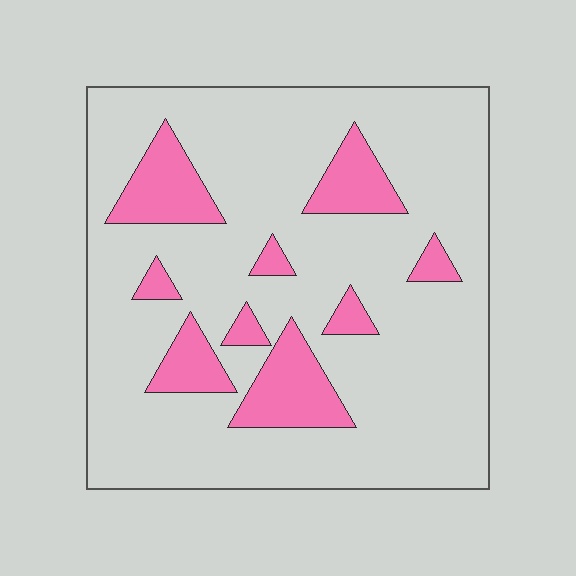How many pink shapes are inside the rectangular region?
9.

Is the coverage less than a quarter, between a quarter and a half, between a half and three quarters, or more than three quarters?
Less than a quarter.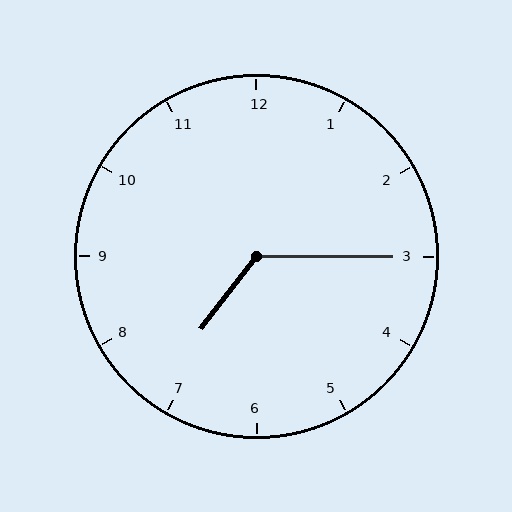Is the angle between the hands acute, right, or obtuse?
It is obtuse.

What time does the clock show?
7:15.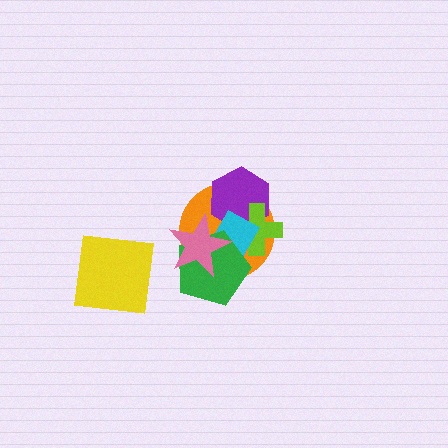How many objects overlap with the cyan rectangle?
5 objects overlap with the cyan rectangle.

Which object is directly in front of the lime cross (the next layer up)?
The cyan rectangle is directly in front of the lime cross.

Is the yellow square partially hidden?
No, no other shape covers it.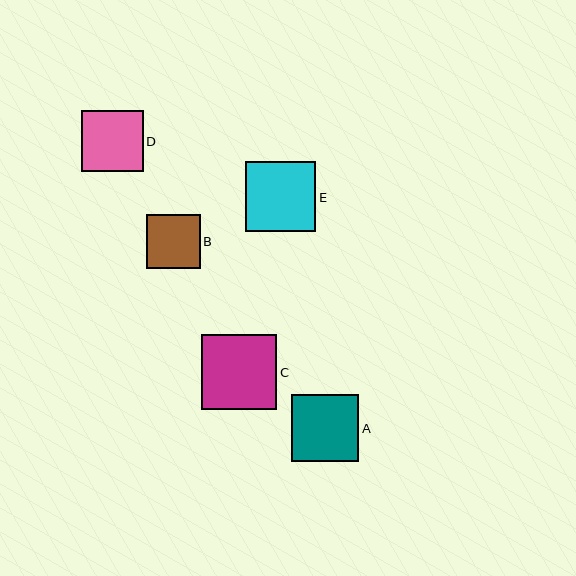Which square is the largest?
Square C is the largest with a size of approximately 75 pixels.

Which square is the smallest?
Square B is the smallest with a size of approximately 54 pixels.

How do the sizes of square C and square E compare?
Square C and square E are approximately the same size.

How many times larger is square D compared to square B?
Square D is approximately 1.1 times the size of square B.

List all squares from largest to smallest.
From largest to smallest: C, E, A, D, B.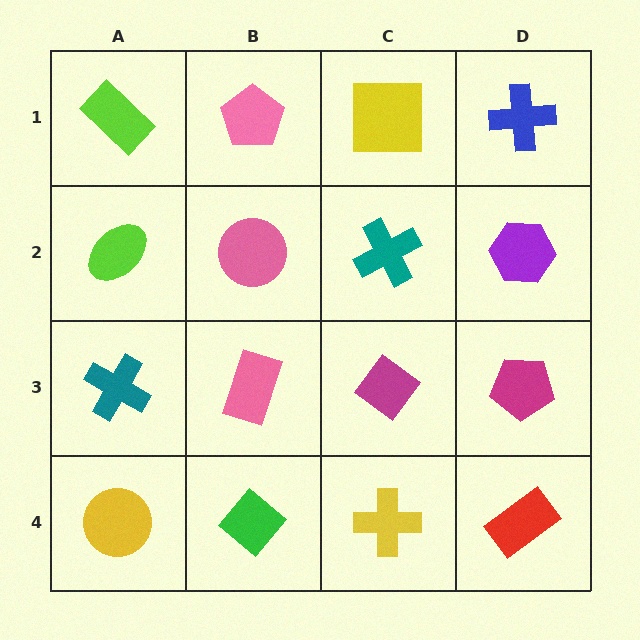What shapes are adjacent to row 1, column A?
A lime ellipse (row 2, column A), a pink pentagon (row 1, column B).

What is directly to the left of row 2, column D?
A teal cross.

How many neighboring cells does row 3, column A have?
3.